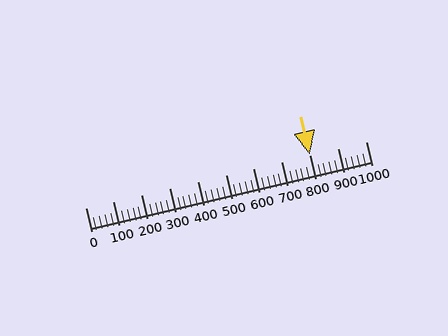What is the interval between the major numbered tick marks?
The major tick marks are spaced 100 units apart.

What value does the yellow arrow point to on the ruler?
The yellow arrow points to approximately 799.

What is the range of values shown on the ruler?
The ruler shows values from 0 to 1000.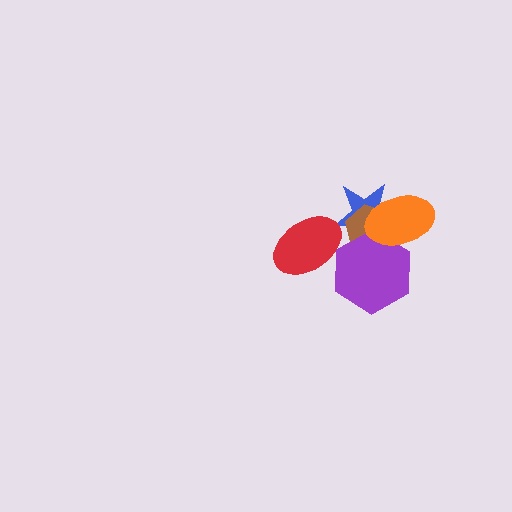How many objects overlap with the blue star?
3 objects overlap with the blue star.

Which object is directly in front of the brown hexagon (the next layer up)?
The purple hexagon is directly in front of the brown hexagon.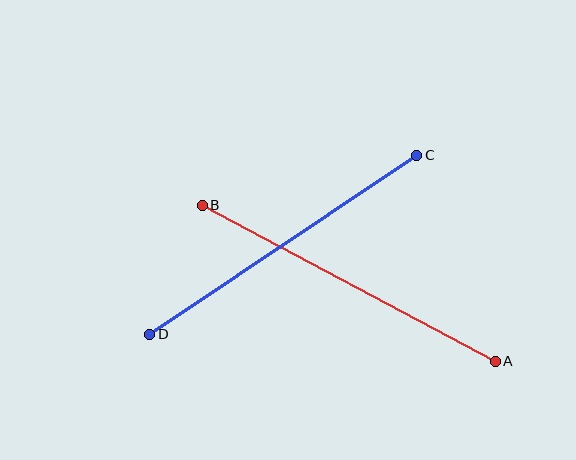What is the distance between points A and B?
The distance is approximately 332 pixels.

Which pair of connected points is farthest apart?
Points A and B are farthest apart.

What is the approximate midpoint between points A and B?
The midpoint is at approximately (349, 283) pixels.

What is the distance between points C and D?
The distance is approximately 321 pixels.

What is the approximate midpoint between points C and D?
The midpoint is at approximately (283, 245) pixels.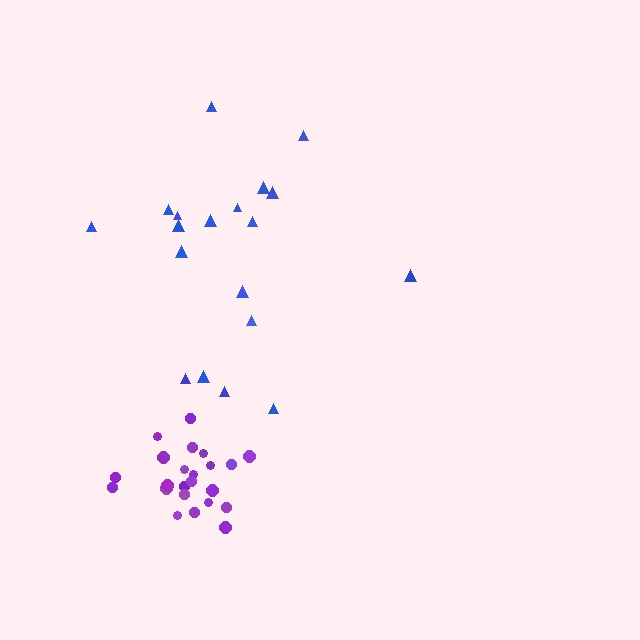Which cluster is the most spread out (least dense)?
Blue.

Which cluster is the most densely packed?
Purple.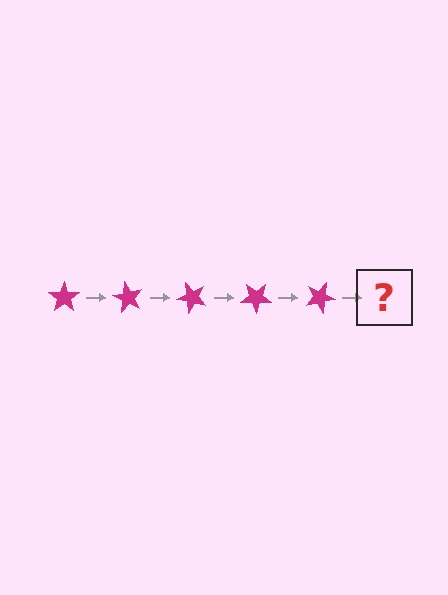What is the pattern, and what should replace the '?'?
The pattern is that the star rotates 60 degrees each step. The '?' should be a magenta star rotated 300 degrees.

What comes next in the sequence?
The next element should be a magenta star rotated 300 degrees.